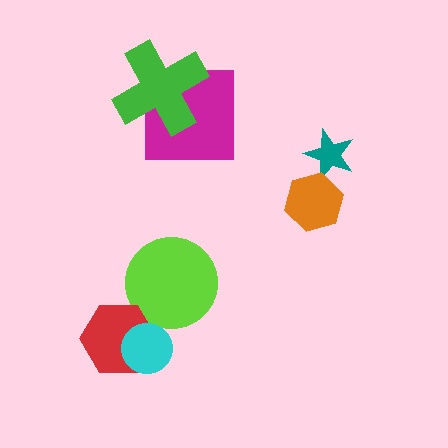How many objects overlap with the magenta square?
1 object overlaps with the magenta square.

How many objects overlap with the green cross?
1 object overlaps with the green cross.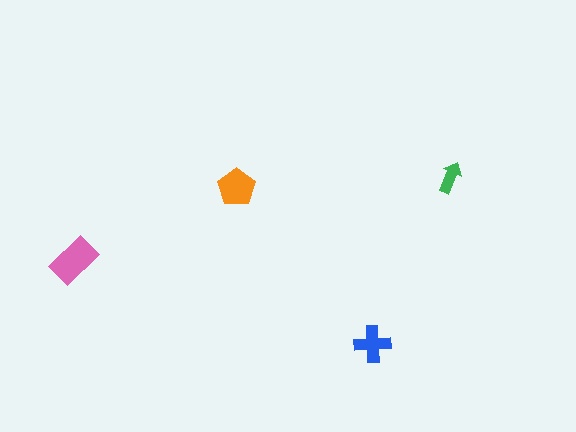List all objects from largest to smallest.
The pink rectangle, the orange pentagon, the blue cross, the green arrow.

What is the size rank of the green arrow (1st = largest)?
4th.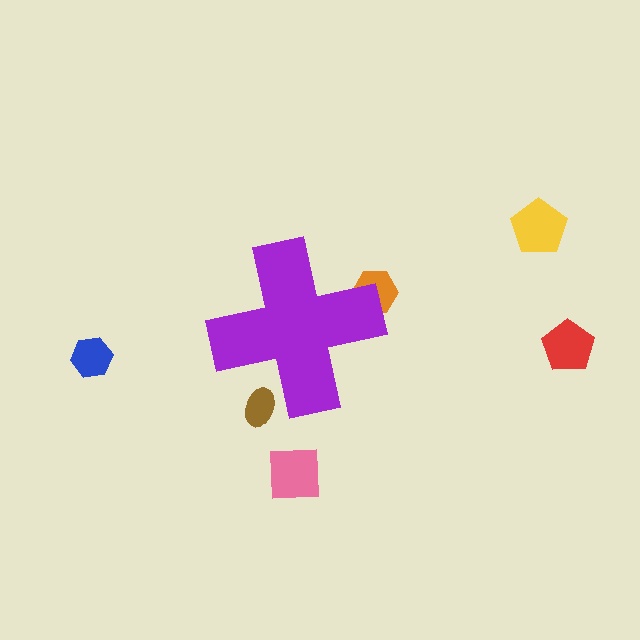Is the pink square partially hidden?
No, the pink square is fully visible.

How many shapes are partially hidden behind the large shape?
2 shapes are partially hidden.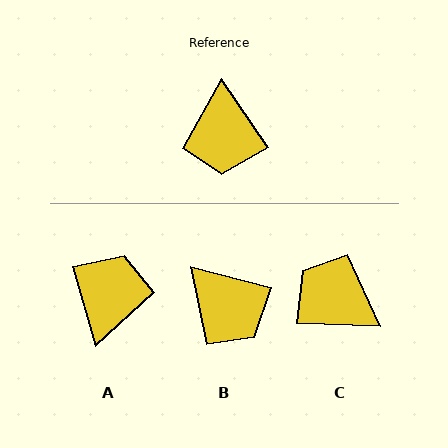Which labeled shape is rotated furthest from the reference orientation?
A, about 162 degrees away.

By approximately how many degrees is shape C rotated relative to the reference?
Approximately 126 degrees clockwise.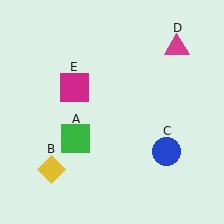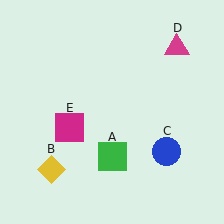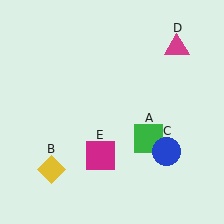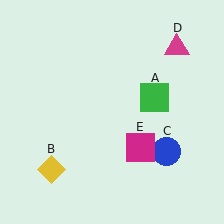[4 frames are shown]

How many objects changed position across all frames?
2 objects changed position: green square (object A), magenta square (object E).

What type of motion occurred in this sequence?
The green square (object A), magenta square (object E) rotated counterclockwise around the center of the scene.